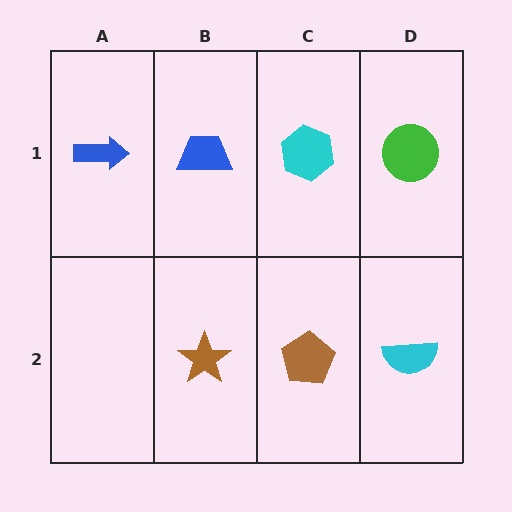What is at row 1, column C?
A cyan hexagon.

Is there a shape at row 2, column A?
No, that cell is empty.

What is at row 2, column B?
A brown star.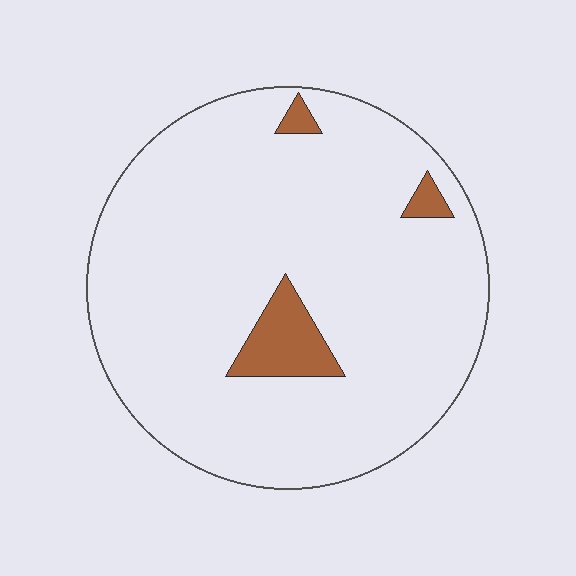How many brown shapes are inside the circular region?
3.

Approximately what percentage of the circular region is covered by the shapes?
Approximately 5%.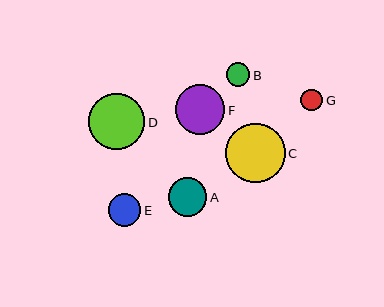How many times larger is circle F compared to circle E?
Circle F is approximately 1.5 times the size of circle E.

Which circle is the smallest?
Circle G is the smallest with a size of approximately 22 pixels.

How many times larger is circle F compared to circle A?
Circle F is approximately 1.3 times the size of circle A.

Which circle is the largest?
Circle C is the largest with a size of approximately 60 pixels.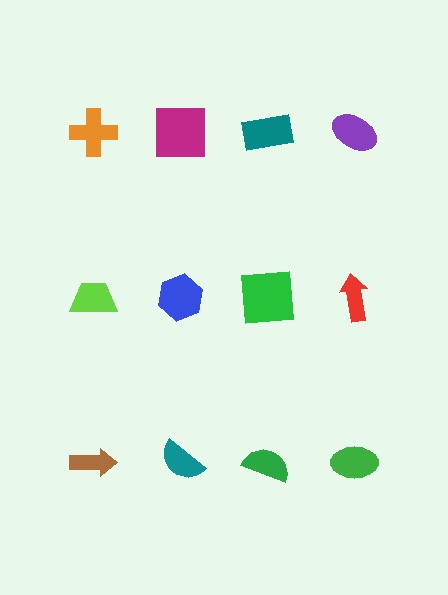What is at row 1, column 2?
A magenta square.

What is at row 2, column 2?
A blue hexagon.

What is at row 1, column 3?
A teal rectangle.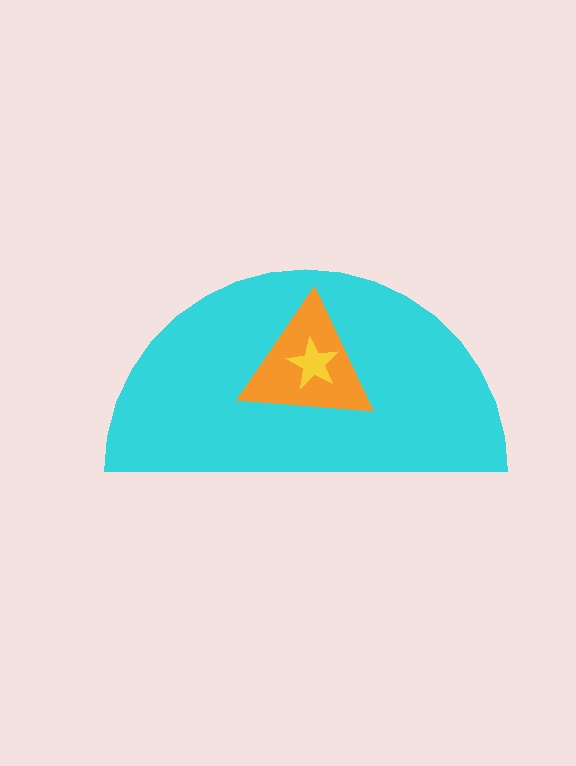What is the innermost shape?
The yellow star.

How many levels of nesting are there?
3.